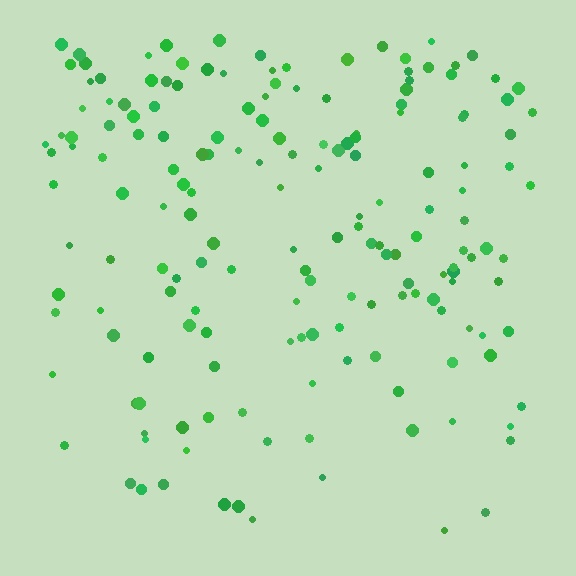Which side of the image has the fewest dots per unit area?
The bottom.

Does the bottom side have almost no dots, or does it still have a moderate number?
Still a moderate number, just noticeably fewer than the top.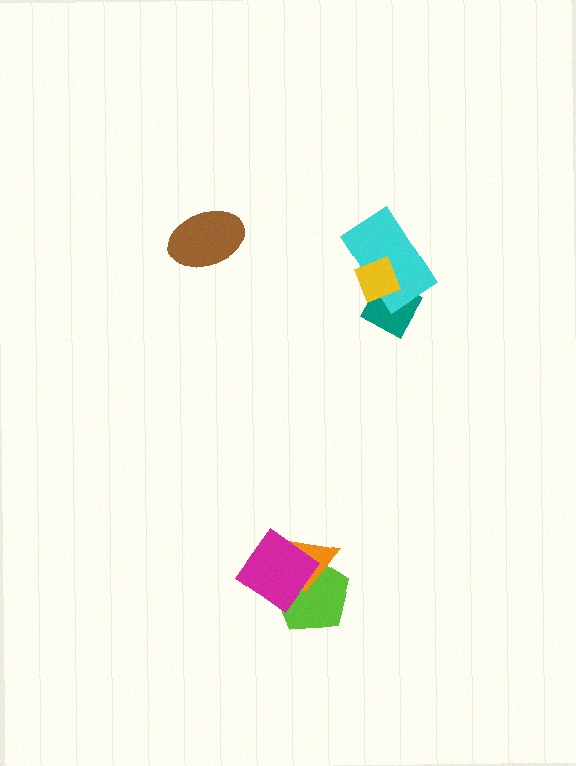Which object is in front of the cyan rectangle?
The yellow diamond is in front of the cyan rectangle.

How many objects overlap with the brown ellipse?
0 objects overlap with the brown ellipse.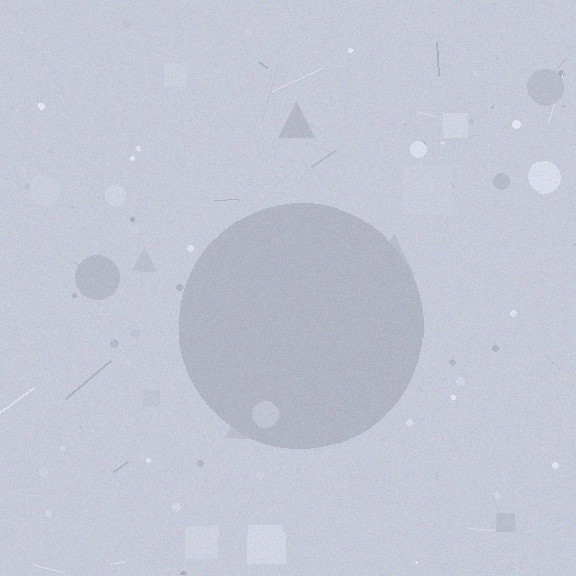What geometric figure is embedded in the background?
A circle is embedded in the background.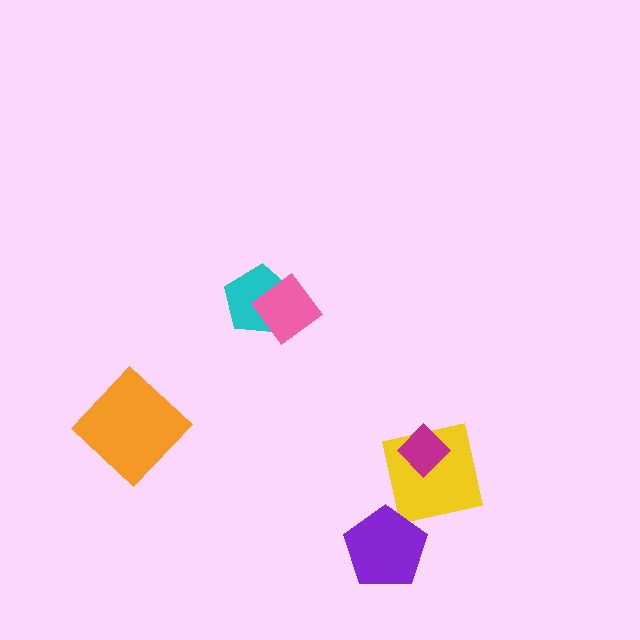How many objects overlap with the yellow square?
1 object overlaps with the yellow square.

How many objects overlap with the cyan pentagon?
1 object overlaps with the cyan pentagon.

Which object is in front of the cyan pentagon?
The pink diamond is in front of the cyan pentagon.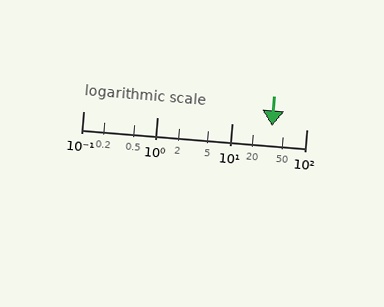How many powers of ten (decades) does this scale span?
The scale spans 3 decades, from 0.1 to 100.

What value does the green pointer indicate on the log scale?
The pointer indicates approximately 35.